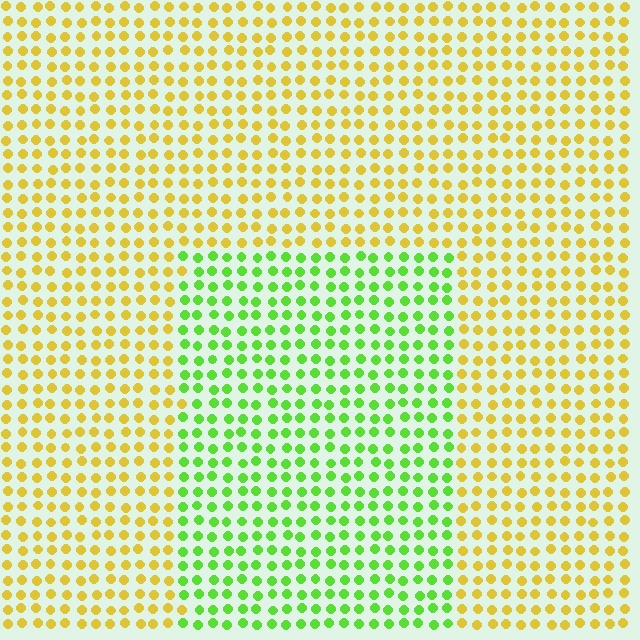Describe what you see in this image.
The image is filled with small yellow elements in a uniform arrangement. A rectangle-shaped region is visible where the elements are tinted to a slightly different hue, forming a subtle color boundary.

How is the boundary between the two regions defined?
The boundary is defined purely by a slight shift in hue (about 56 degrees). Spacing, size, and orientation are identical on both sides.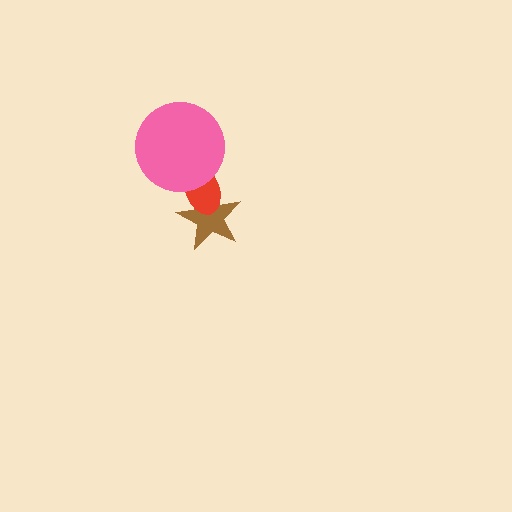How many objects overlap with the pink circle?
1 object overlaps with the pink circle.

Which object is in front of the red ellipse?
The pink circle is in front of the red ellipse.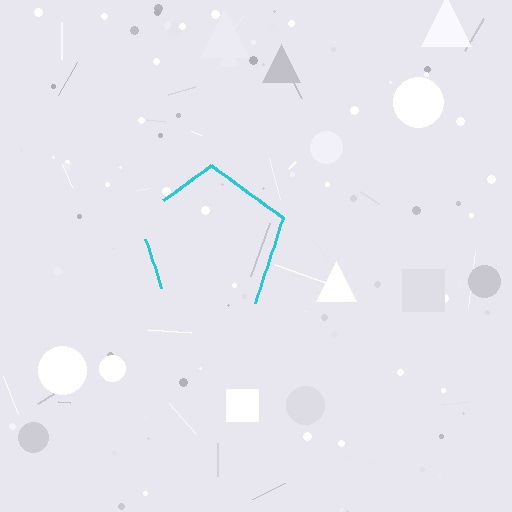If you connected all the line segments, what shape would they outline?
They would outline a pentagon.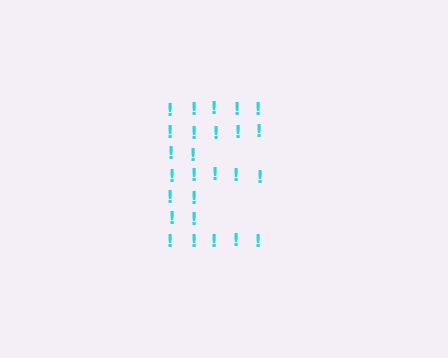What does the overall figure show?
The overall figure shows the letter E.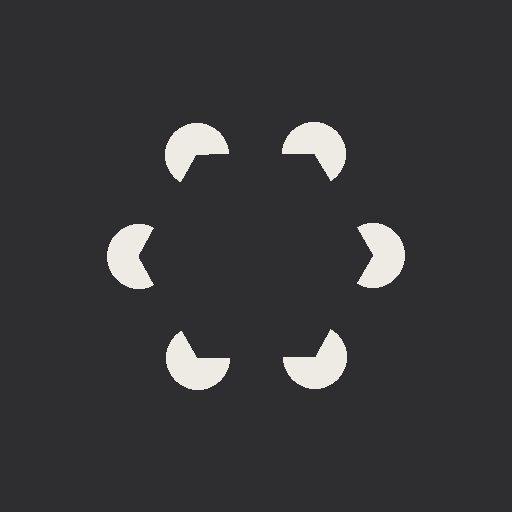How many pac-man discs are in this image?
There are 6 — one at each vertex of the illusory hexagon.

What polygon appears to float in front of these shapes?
An illusory hexagon — its edges are inferred from the aligned wedge cuts in the pac-man discs, not physically drawn.